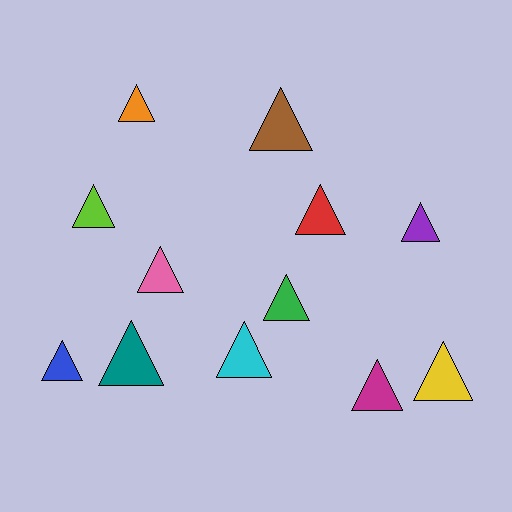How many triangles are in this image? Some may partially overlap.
There are 12 triangles.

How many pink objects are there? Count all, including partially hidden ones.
There is 1 pink object.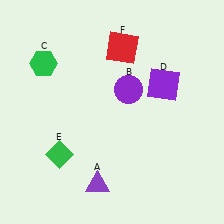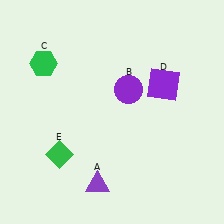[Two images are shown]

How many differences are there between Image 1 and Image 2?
There is 1 difference between the two images.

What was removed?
The red square (F) was removed in Image 2.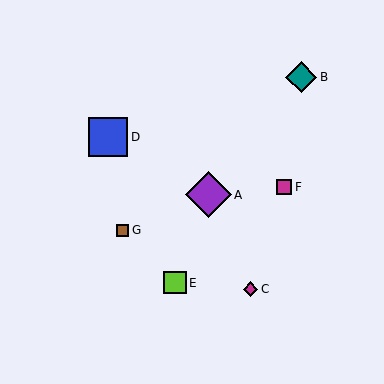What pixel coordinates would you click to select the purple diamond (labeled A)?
Click at (209, 195) to select the purple diamond A.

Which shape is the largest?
The purple diamond (labeled A) is the largest.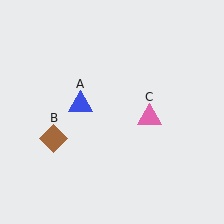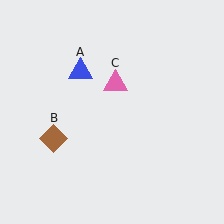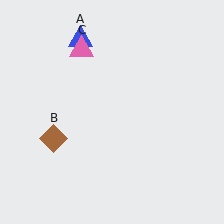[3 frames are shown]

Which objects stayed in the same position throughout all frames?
Brown diamond (object B) remained stationary.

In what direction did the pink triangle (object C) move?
The pink triangle (object C) moved up and to the left.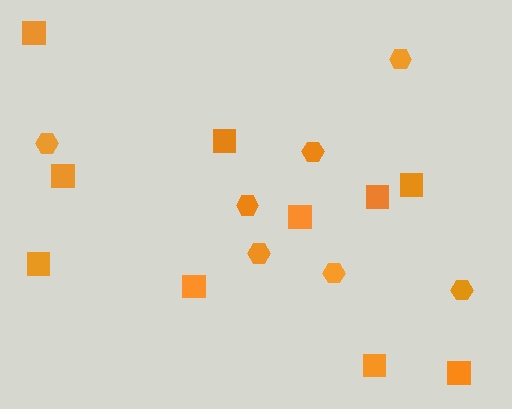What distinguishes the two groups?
There are 2 groups: one group of hexagons (7) and one group of squares (10).